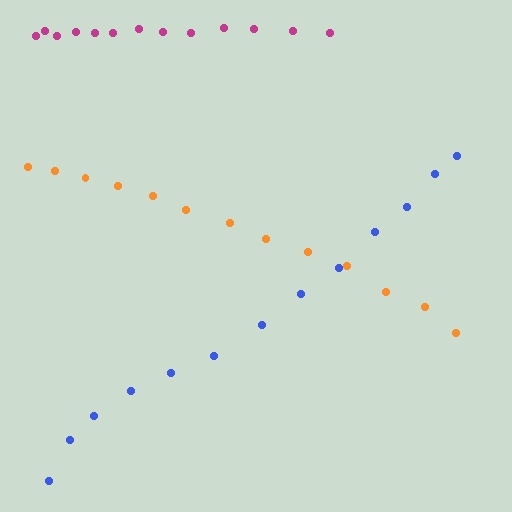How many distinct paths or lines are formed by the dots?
There are 3 distinct paths.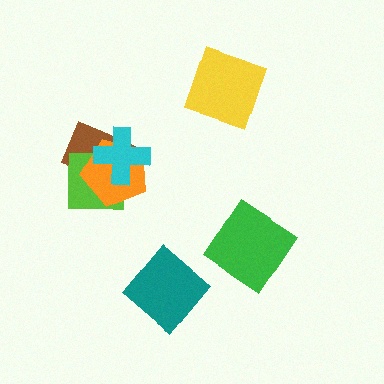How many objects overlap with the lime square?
3 objects overlap with the lime square.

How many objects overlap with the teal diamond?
0 objects overlap with the teal diamond.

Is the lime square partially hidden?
Yes, it is partially covered by another shape.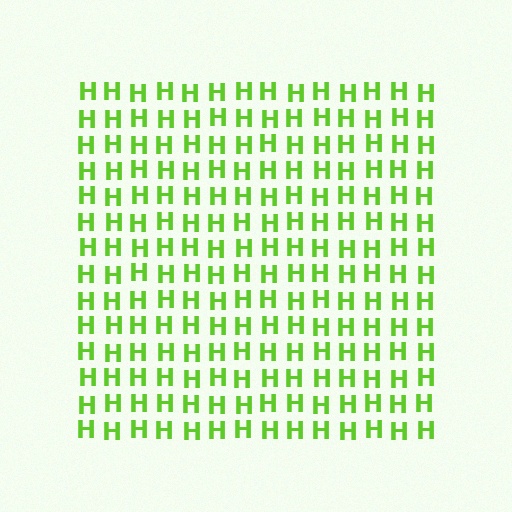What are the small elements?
The small elements are letter H's.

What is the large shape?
The large shape is a square.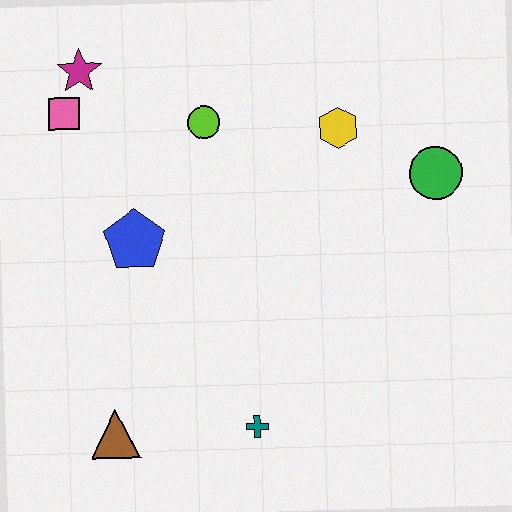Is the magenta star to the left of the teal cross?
Yes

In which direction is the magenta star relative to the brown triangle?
The magenta star is above the brown triangle.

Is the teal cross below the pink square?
Yes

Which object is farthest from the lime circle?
The brown triangle is farthest from the lime circle.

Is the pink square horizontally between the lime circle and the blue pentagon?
No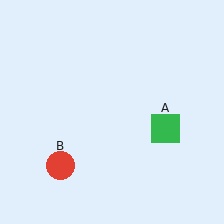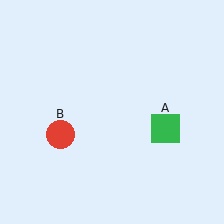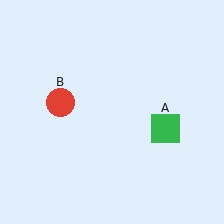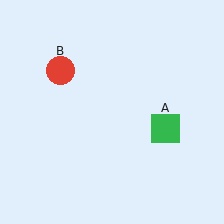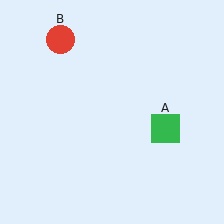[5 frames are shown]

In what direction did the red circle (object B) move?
The red circle (object B) moved up.